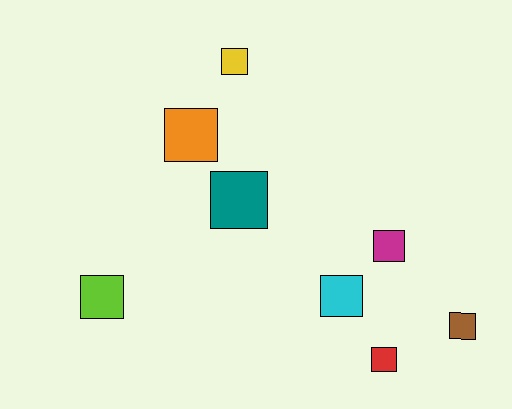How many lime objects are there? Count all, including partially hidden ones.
There is 1 lime object.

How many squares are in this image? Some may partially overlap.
There are 8 squares.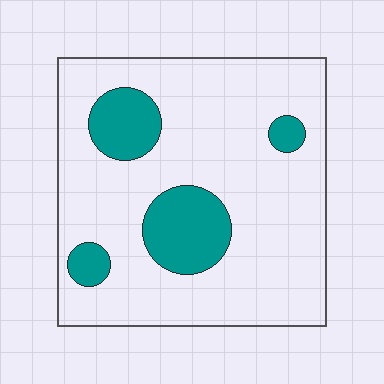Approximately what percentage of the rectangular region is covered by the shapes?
Approximately 20%.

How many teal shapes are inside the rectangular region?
4.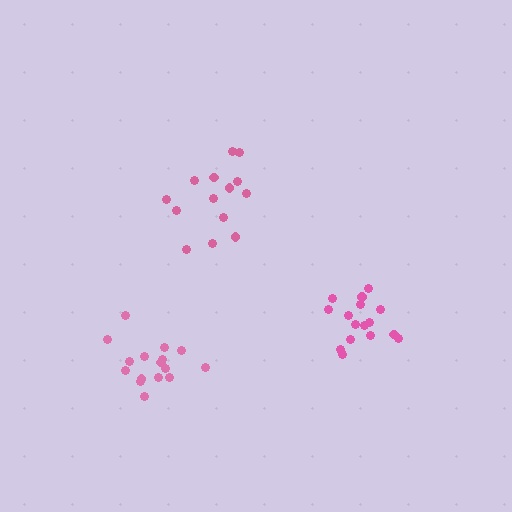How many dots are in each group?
Group 1: 14 dots, Group 2: 16 dots, Group 3: 16 dots (46 total).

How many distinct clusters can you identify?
There are 3 distinct clusters.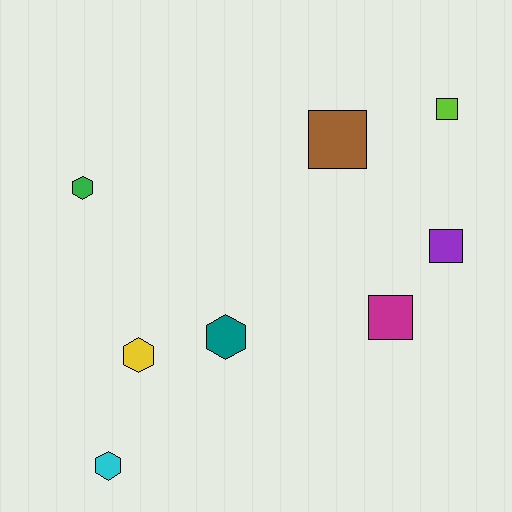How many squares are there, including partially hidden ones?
There are 4 squares.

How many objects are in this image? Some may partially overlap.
There are 8 objects.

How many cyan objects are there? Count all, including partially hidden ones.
There is 1 cyan object.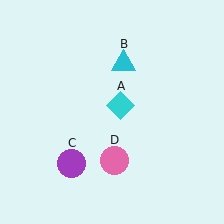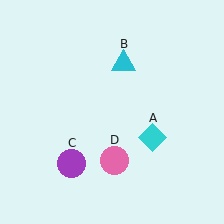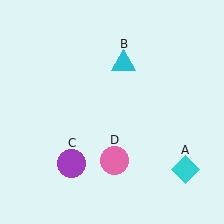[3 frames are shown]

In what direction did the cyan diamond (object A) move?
The cyan diamond (object A) moved down and to the right.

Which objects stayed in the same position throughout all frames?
Cyan triangle (object B) and purple circle (object C) and pink circle (object D) remained stationary.